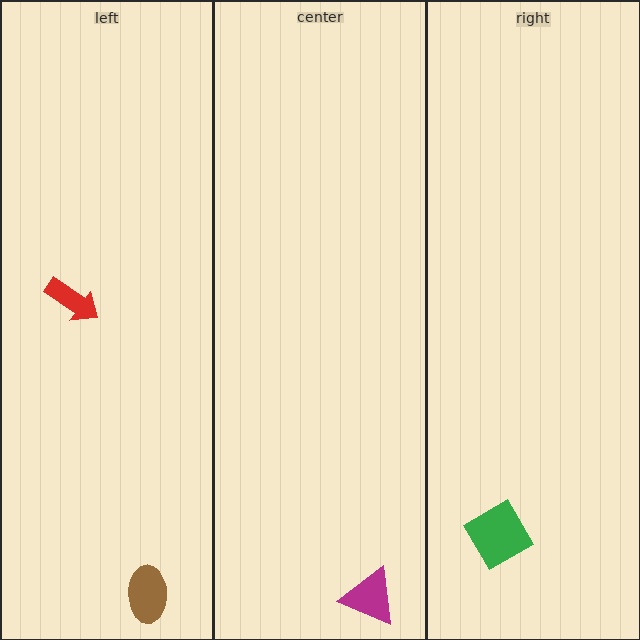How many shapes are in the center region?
1.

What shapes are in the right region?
The green diamond.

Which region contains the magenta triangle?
The center region.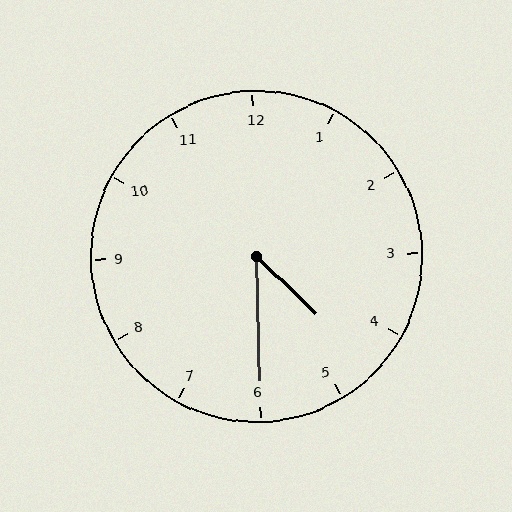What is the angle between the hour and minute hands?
Approximately 45 degrees.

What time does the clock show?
4:30.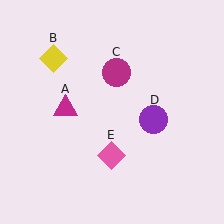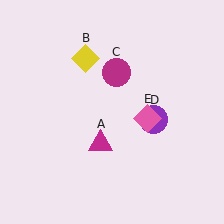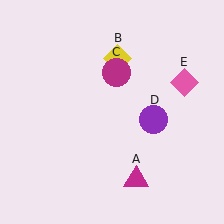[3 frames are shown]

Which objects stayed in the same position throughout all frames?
Magenta circle (object C) and purple circle (object D) remained stationary.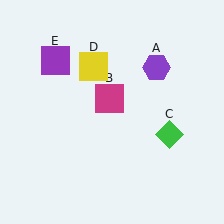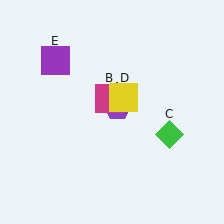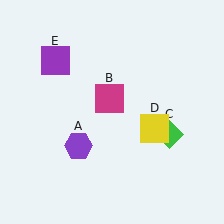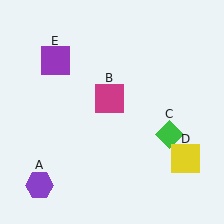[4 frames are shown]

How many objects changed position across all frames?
2 objects changed position: purple hexagon (object A), yellow square (object D).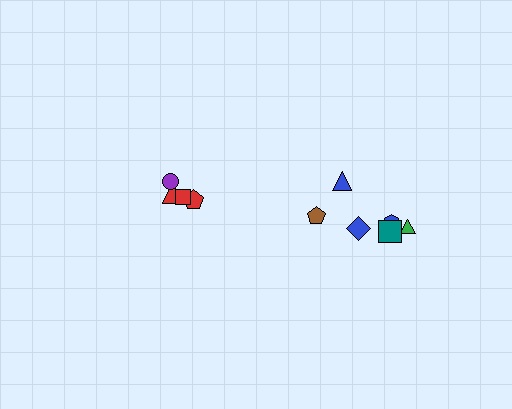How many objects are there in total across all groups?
There are 10 objects.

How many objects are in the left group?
There are 4 objects.